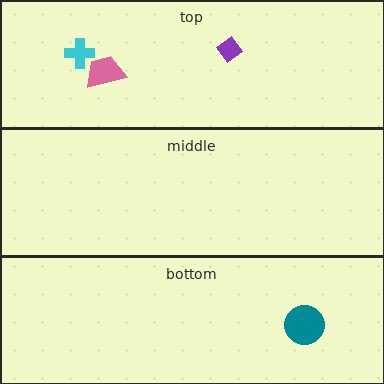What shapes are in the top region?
The purple diamond, the pink trapezoid, the cyan cross.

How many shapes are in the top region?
3.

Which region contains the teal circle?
The bottom region.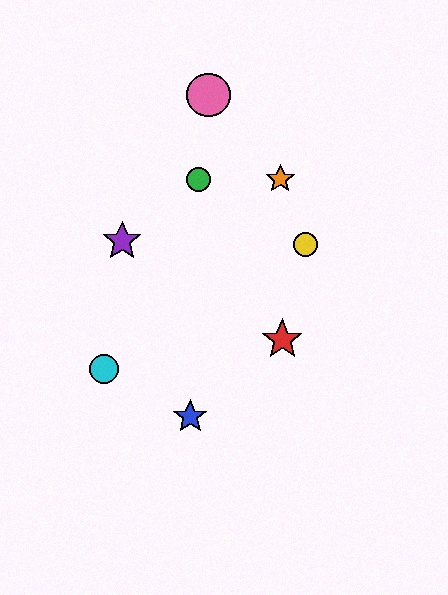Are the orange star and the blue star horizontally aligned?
No, the orange star is at y≈179 and the blue star is at y≈416.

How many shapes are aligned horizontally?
2 shapes (the green circle, the orange star) are aligned horizontally.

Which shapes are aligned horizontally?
The green circle, the orange star are aligned horizontally.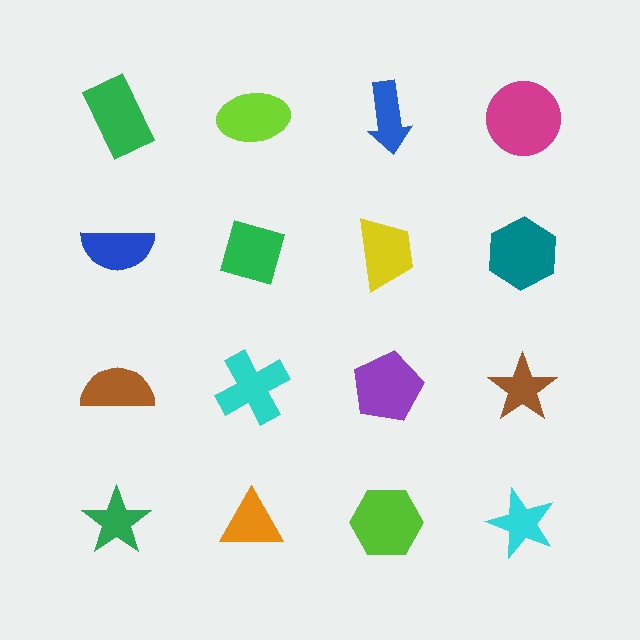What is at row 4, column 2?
An orange triangle.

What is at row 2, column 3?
A yellow trapezoid.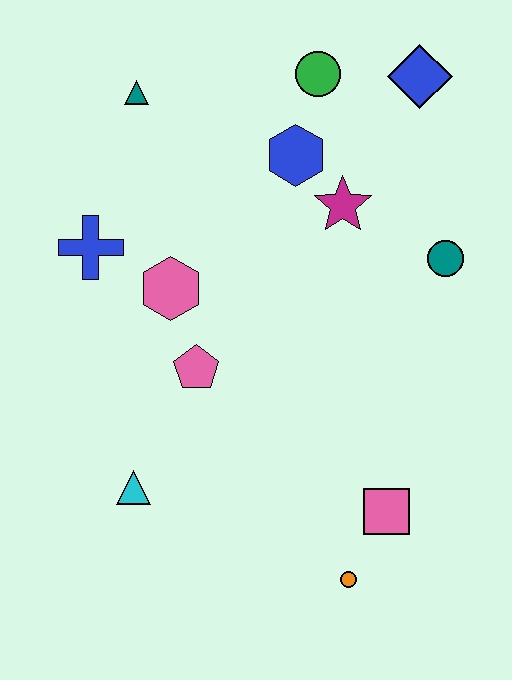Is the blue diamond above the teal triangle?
Yes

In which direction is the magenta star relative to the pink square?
The magenta star is above the pink square.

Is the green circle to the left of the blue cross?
No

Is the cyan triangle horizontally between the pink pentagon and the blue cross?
Yes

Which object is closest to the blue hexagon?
The magenta star is closest to the blue hexagon.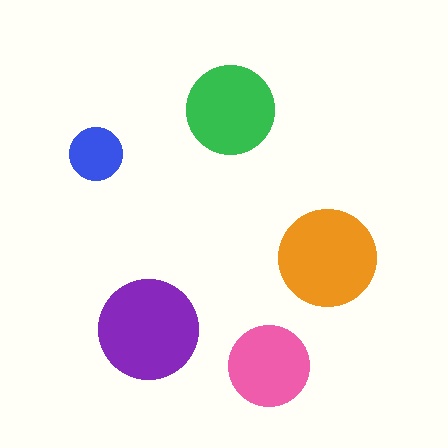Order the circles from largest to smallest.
the purple one, the orange one, the green one, the pink one, the blue one.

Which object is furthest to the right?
The orange circle is rightmost.